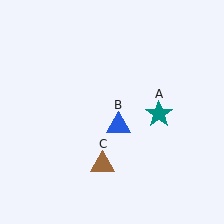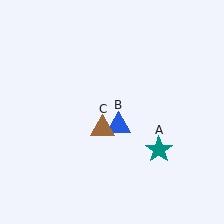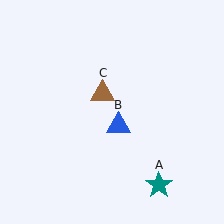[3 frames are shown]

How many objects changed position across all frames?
2 objects changed position: teal star (object A), brown triangle (object C).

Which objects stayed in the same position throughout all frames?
Blue triangle (object B) remained stationary.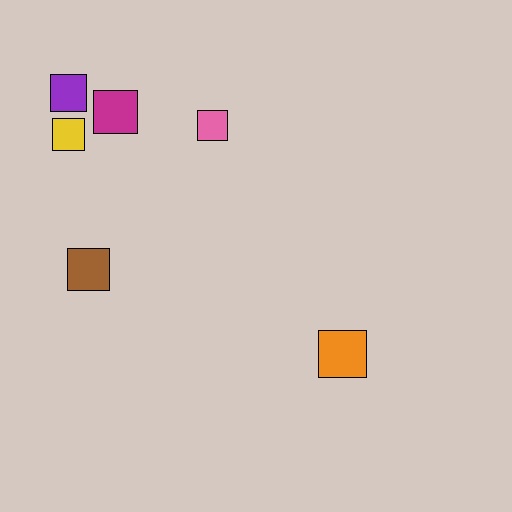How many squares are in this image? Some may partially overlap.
There are 6 squares.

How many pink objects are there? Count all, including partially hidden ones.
There is 1 pink object.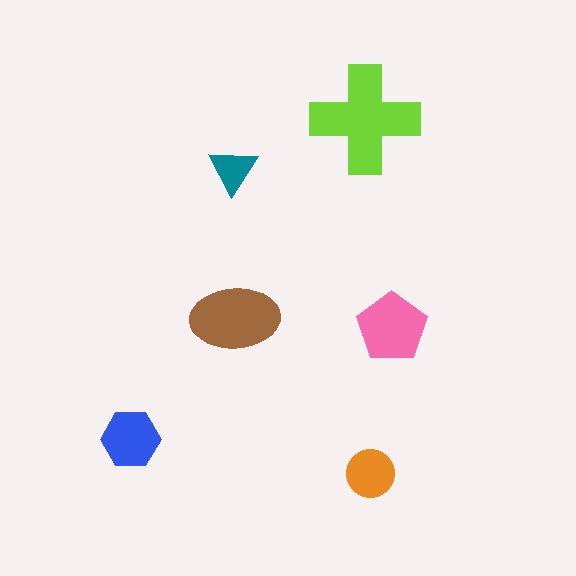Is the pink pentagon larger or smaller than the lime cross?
Smaller.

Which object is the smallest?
The teal triangle.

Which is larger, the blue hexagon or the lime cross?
The lime cross.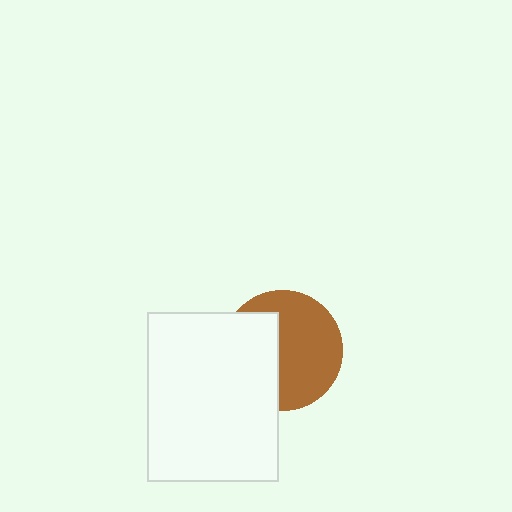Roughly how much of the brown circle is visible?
About half of it is visible (roughly 59%).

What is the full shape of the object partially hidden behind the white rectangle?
The partially hidden object is a brown circle.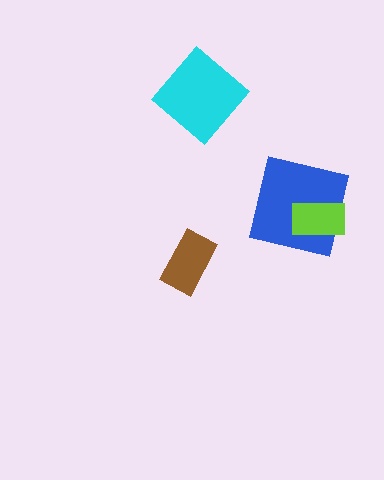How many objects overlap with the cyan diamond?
0 objects overlap with the cyan diamond.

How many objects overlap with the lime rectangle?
1 object overlaps with the lime rectangle.